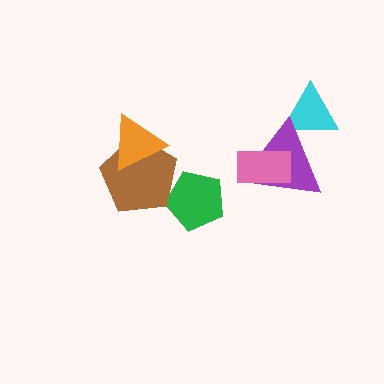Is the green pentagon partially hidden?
Yes, it is partially covered by another shape.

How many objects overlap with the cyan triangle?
1 object overlaps with the cyan triangle.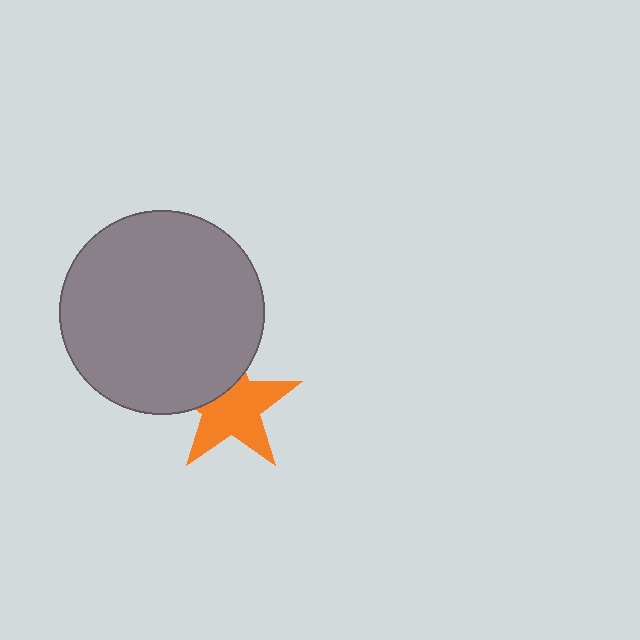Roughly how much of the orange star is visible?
Most of it is visible (roughly 68%).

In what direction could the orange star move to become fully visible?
The orange star could move down. That would shift it out from behind the gray circle entirely.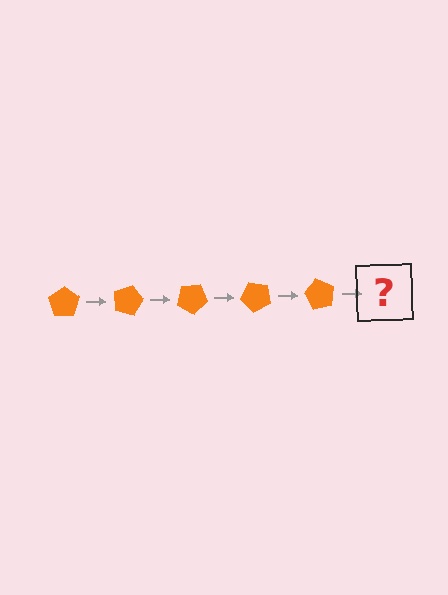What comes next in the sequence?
The next element should be an orange pentagon rotated 75 degrees.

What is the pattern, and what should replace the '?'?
The pattern is that the pentagon rotates 15 degrees each step. The '?' should be an orange pentagon rotated 75 degrees.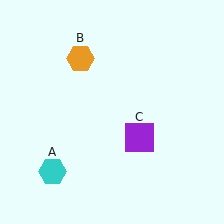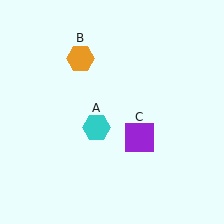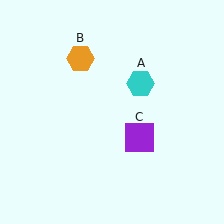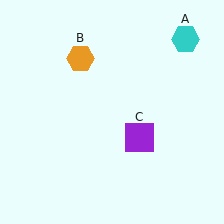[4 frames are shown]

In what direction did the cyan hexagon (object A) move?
The cyan hexagon (object A) moved up and to the right.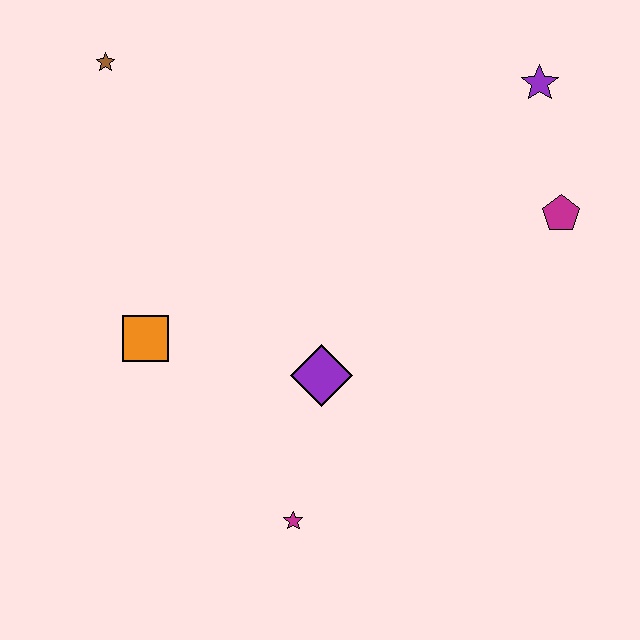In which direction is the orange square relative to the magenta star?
The orange square is above the magenta star.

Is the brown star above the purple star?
Yes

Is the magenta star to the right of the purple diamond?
No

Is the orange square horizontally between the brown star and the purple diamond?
Yes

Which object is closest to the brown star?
The orange square is closest to the brown star.